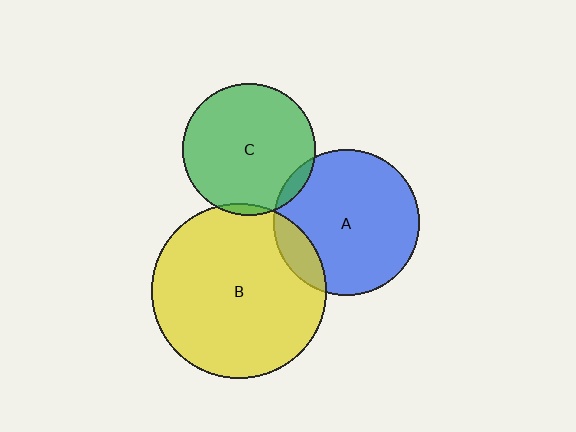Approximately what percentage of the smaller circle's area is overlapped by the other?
Approximately 5%.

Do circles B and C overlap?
Yes.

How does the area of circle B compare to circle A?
Approximately 1.4 times.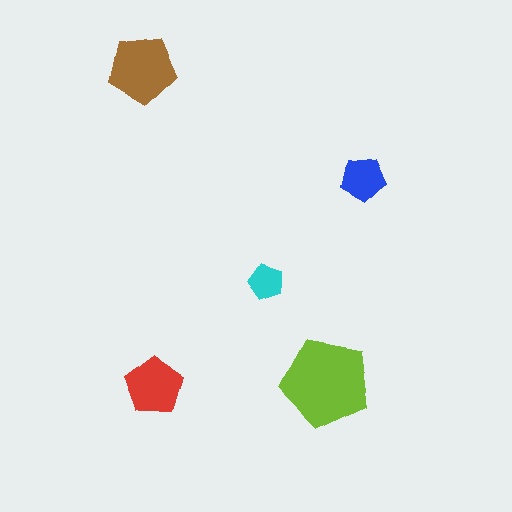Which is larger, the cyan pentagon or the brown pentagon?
The brown one.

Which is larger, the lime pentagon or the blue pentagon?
The lime one.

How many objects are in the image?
There are 5 objects in the image.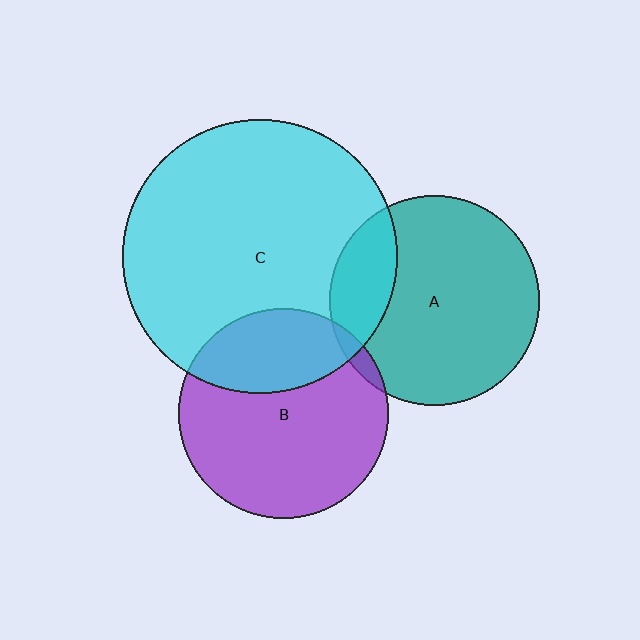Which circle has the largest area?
Circle C (cyan).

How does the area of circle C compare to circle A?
Approximately 1.7 times.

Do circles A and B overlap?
Yes.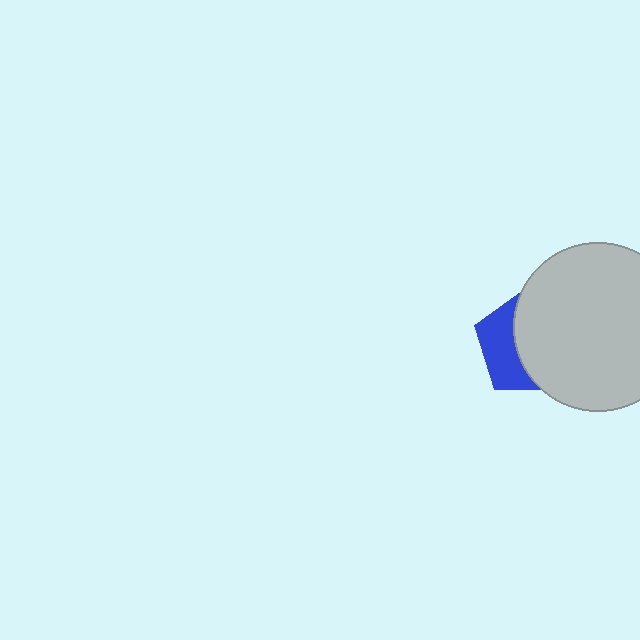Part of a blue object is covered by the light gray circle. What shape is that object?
It is a pentagon.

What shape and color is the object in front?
The object in front is a light gray circle.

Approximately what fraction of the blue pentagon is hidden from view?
Roughly 62% of the blue pentagon is hidden behind the light gray circle.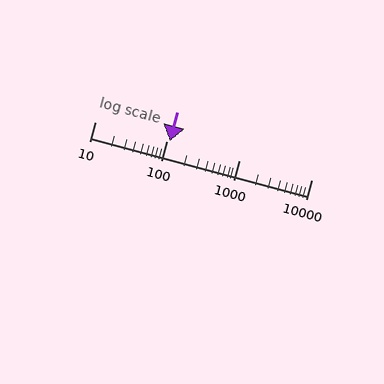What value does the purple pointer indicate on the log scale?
The pointer indicates approximately 110.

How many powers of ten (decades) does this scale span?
The scale spans 3 decades, from 10 to 10000.